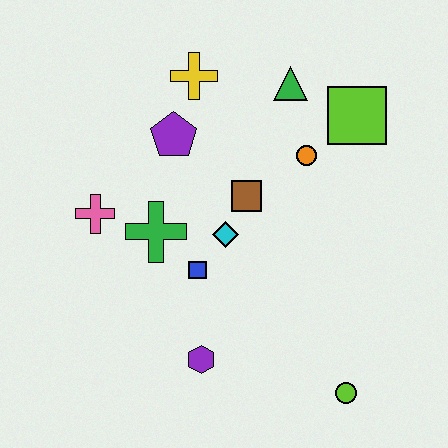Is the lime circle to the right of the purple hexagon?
Yes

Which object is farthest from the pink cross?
The lime circle is farthest from the pink cross.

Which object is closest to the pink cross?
The green cross is closest to the pink cross.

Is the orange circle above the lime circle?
Yes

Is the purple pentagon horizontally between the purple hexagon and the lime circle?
No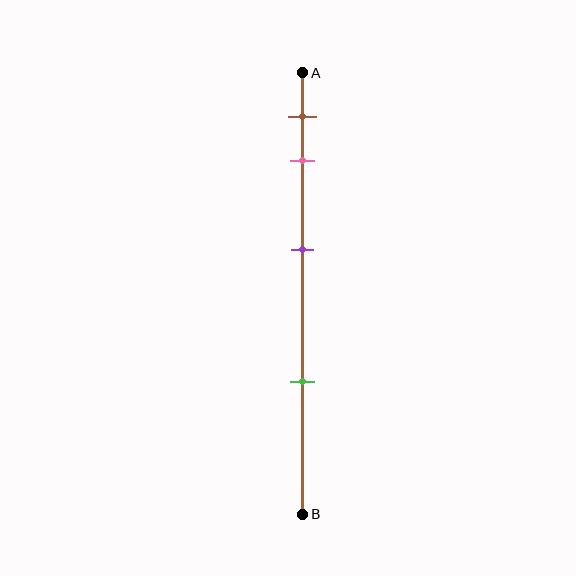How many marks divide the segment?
There are 4 marks dividing the segment.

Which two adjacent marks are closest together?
The brown and pink marks are the closest adjacent pair.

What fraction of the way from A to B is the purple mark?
The purple mark is approximately 40% (0.4) of the way from A to B.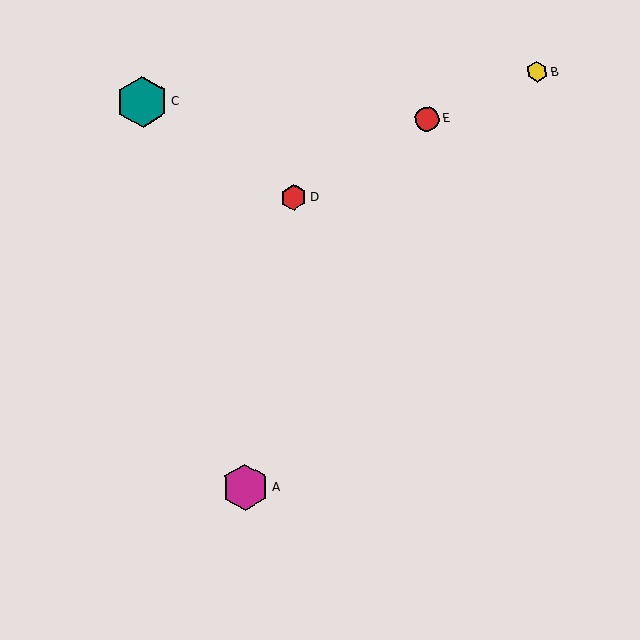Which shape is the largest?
The teal hexagon (labeled C) is the largest.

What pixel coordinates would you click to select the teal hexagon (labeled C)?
Click at (142, 102) to select the teal hexagon C.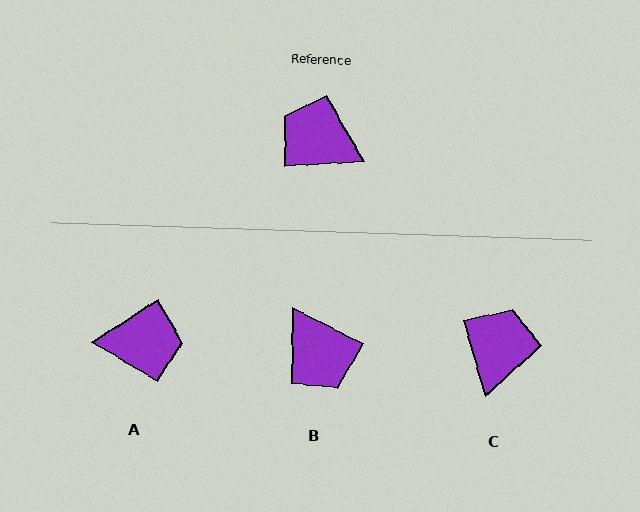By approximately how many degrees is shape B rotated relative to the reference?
Approximately 150 degrees counter-clockwise.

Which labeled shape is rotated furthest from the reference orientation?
A, about 150 degrees away.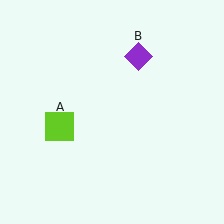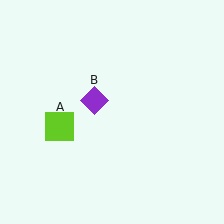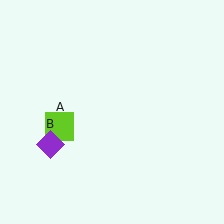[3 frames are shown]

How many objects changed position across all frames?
1 object changed position: purple diamond (object B).